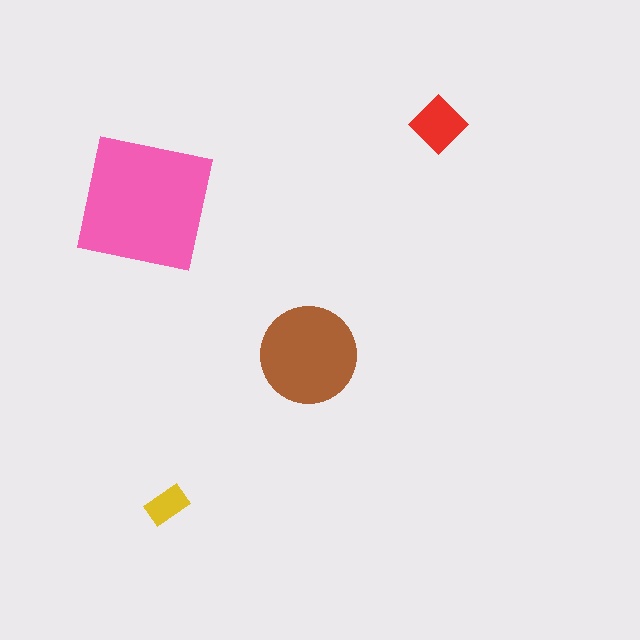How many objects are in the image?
There are 4 objects in the image.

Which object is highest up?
The red diamond is topmost.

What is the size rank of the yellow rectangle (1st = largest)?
4th.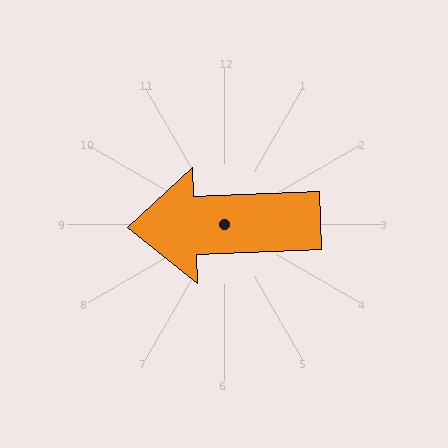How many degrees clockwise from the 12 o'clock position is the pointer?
Approximately 268 degrees.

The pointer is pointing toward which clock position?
Roughly 9 o'clock.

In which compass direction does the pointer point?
West.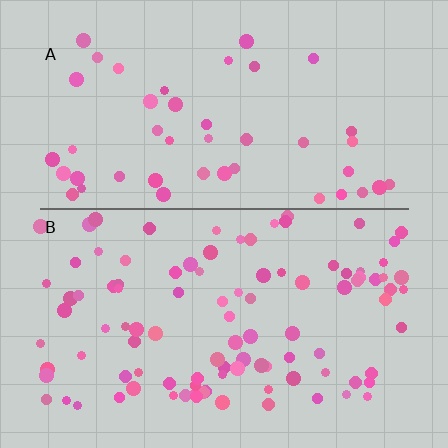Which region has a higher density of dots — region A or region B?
B (the bottom).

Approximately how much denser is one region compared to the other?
Approximately 2.2× — region B over region A.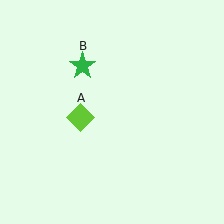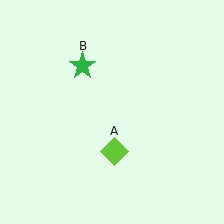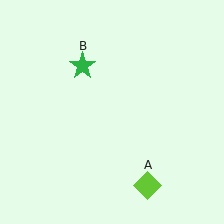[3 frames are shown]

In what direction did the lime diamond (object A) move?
The lime diamond (object A) moved down and to the right.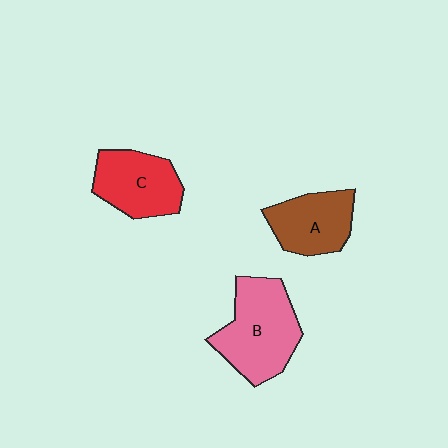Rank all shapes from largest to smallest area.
From largest to smallest: B (pink), C (red), A (brown).